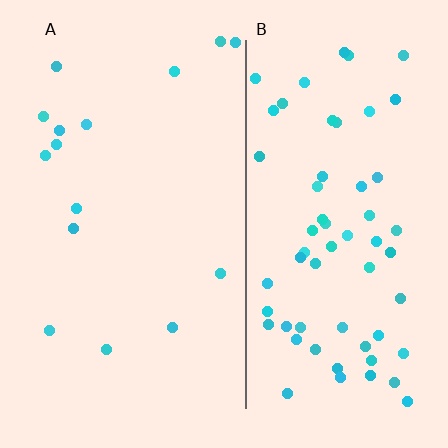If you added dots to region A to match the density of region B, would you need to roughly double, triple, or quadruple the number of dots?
Approximately quadruple.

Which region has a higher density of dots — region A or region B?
B (the right).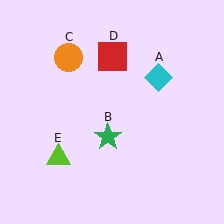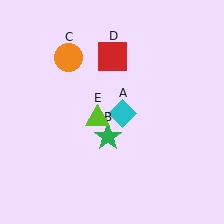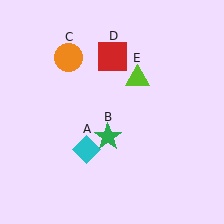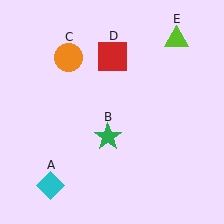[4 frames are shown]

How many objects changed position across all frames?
2 objects changed position: cyan diamond (object A), lime triangle (object E).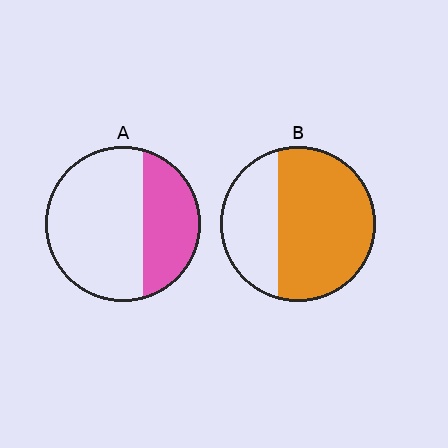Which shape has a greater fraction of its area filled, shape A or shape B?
Shape B.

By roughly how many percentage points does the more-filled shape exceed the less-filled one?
By roughly 30 percentage points (B over A).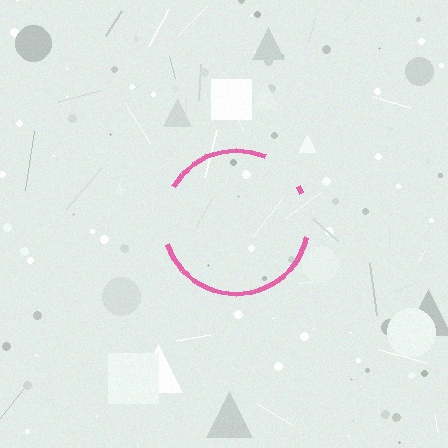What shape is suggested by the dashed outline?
The dashed outline suggests a circle.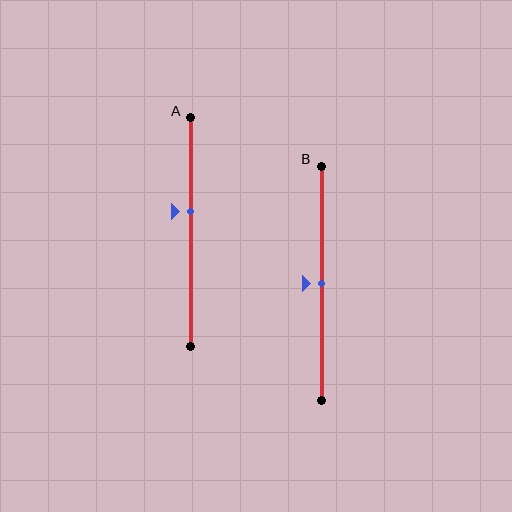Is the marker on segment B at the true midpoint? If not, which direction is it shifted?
Yes, the marker on segment B is at the true midpoint.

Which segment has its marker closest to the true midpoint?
Segment B has its marker closest to the true midpoint.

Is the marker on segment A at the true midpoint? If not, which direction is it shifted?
No, the marker on segment A is shifted upward by about 9% of the segment length.